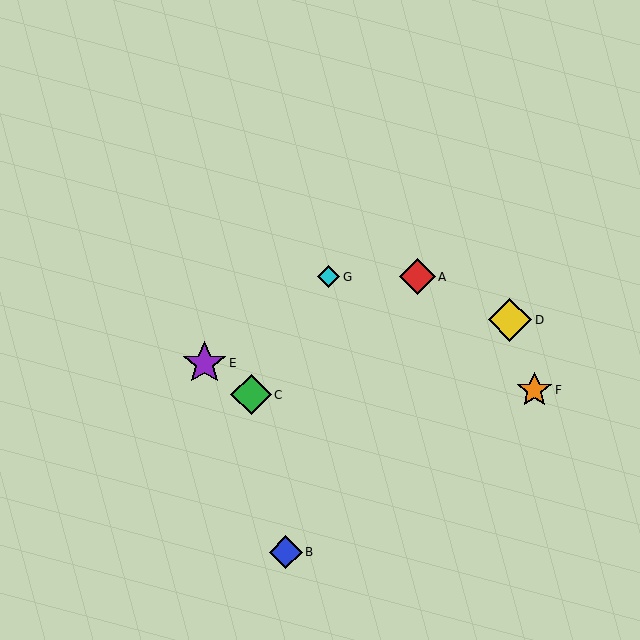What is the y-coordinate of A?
Object A is at y≈277.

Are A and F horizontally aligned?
No, A is at y≈277 and F is at y≈390.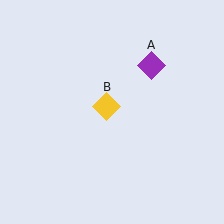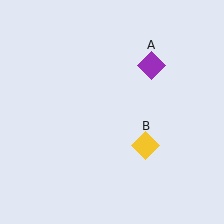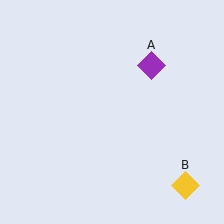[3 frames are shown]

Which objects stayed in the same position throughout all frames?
Purple diamond (object A) remained stationary.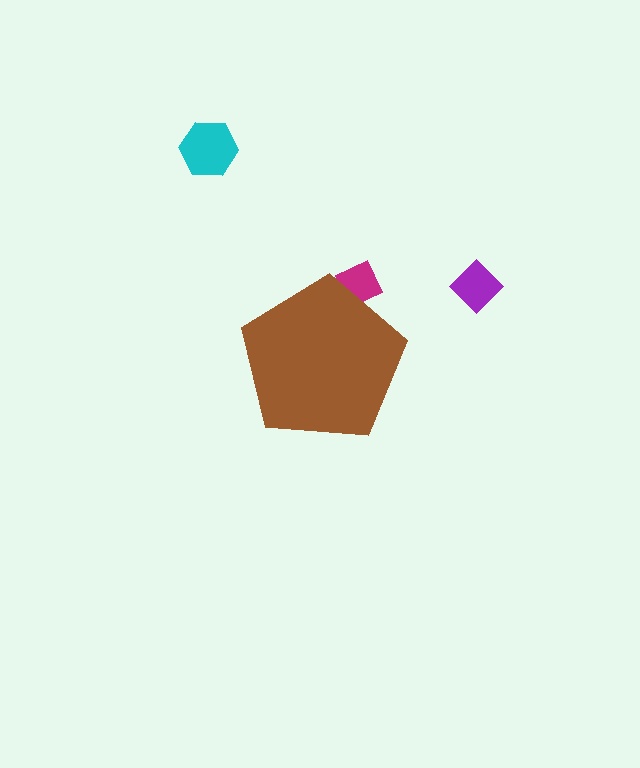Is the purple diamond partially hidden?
No, the purple diamond is fully visible.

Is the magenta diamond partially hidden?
Yes, the magenta diamond is partially hidden behind the brown pentagon.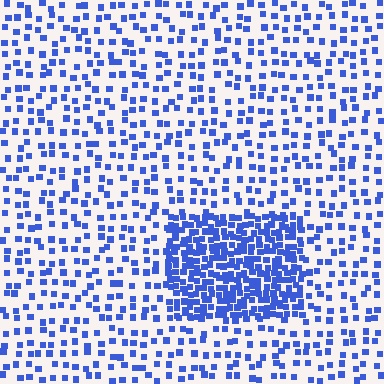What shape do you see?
I see a rectangle.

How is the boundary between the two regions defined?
The boundary is defined by a change in element density (approximately 2.8x ratio). All elements are the same color, size, and shape.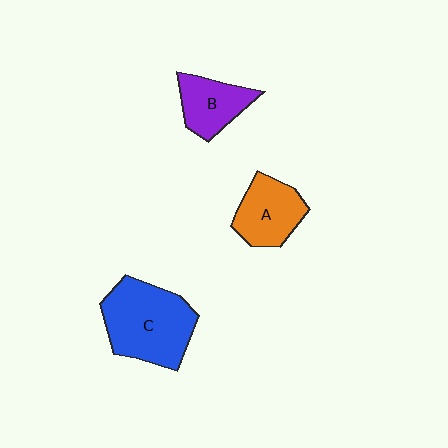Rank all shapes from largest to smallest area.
From largest to smallest: C (blue), A (orange), B (purple).